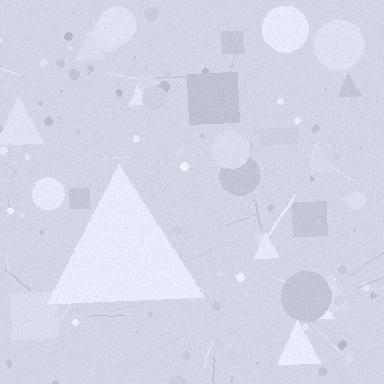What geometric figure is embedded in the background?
A triangle is embedded in the background.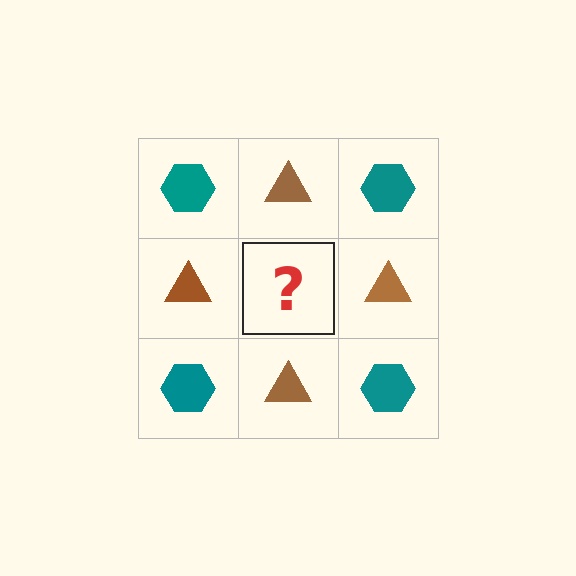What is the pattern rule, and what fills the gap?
The rule is that it alternates teal hexagon and brown triangle in a checkerboard pattern. The gap should be filled with a teal hexagon.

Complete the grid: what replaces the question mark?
The question mark should be replaced with a teal hexagon.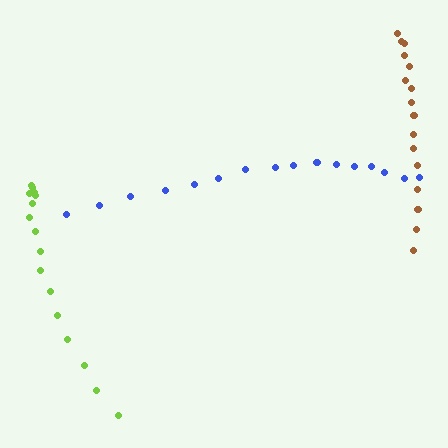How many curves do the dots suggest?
There are 3 distinct paths.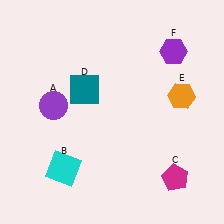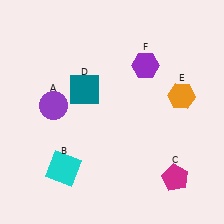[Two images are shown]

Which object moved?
The purple hexagon (F) moved left.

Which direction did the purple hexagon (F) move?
The purple hexagon (F) moved left.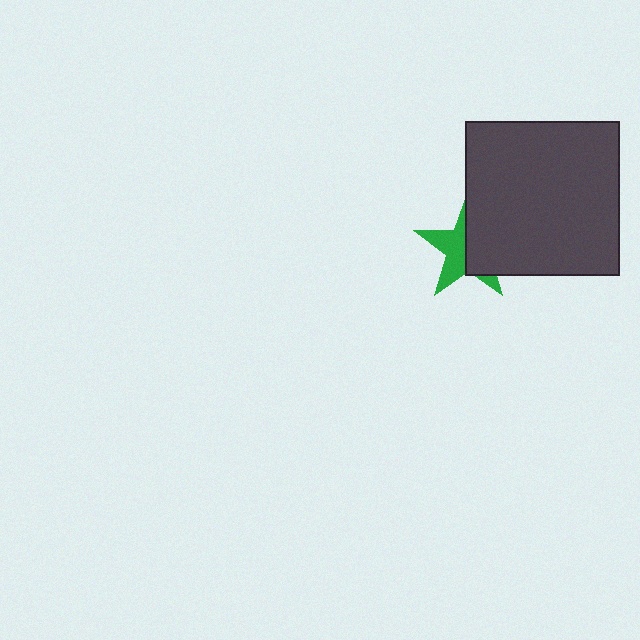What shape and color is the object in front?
The object in front is a dark gray square.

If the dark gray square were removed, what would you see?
You would see the complete green star.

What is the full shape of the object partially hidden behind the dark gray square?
The partially hidden object is a green star.